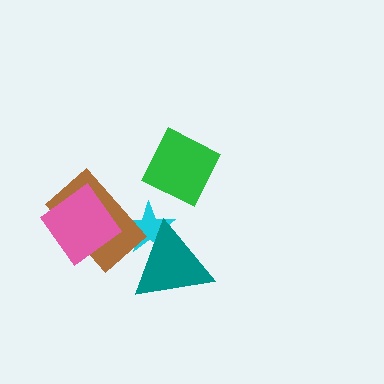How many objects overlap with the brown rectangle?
2 objects overlap with the brown rectangle.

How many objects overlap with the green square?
0 objects overlap with the green square.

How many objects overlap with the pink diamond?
1 object overlaps with the pink diamond.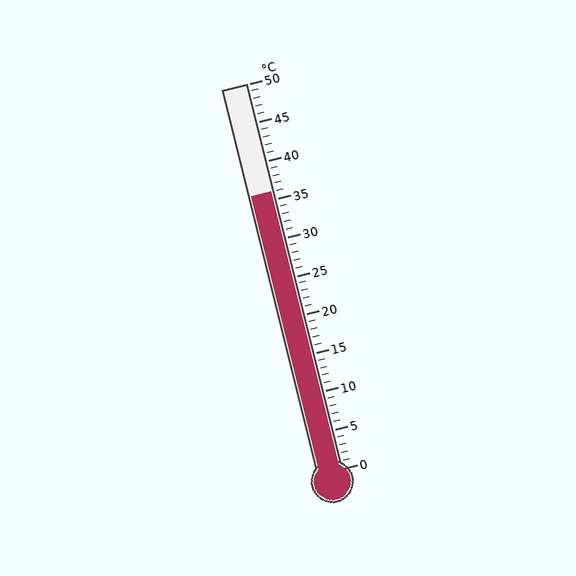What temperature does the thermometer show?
The thermometer shows approximately 36°C.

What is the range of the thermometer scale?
The thermometer scale ranges from 0°C to 50°C.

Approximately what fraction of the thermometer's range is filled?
The thermometer is filled to approximately 70% of its range.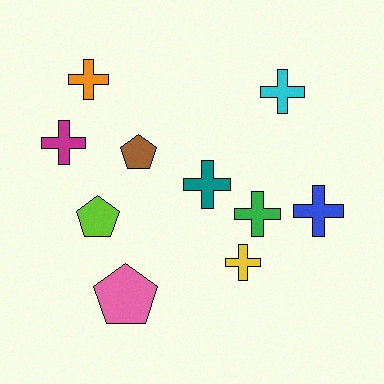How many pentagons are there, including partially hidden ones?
There are 3 pentagons.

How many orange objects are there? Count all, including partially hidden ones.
There is 1 orange object.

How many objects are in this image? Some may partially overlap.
There are 10 objects.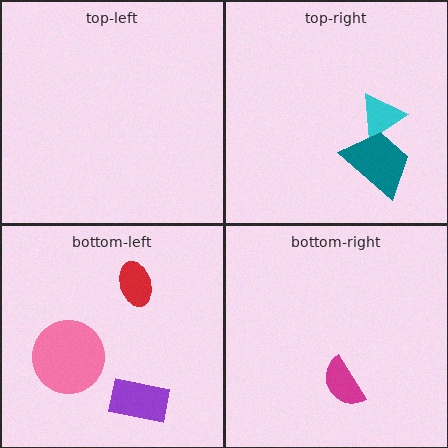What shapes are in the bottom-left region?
The pink circle, the purple rectangle, the red ellipse.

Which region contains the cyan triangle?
The top-right region.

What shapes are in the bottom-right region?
The magenta semicircle.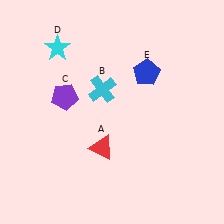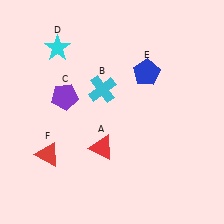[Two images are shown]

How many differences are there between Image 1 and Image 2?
There is 1 difference between the two images.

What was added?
A red triangle (F) was added in Image 2.